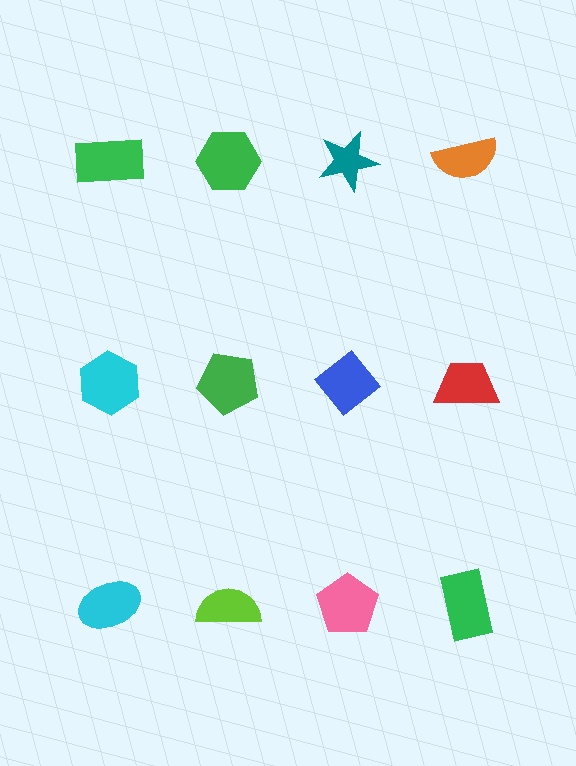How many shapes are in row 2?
4 shapes.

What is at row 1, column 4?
An orange semicircle.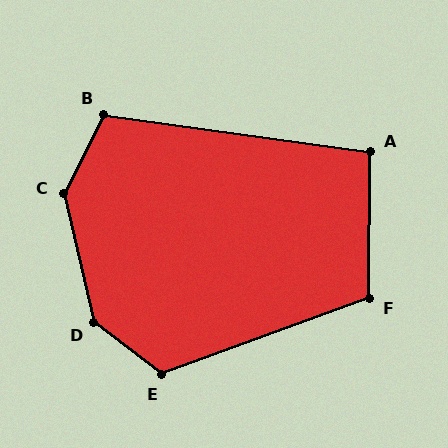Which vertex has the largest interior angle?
D, at approximately 141 degrees.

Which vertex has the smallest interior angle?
A, at approximately 98 degrees.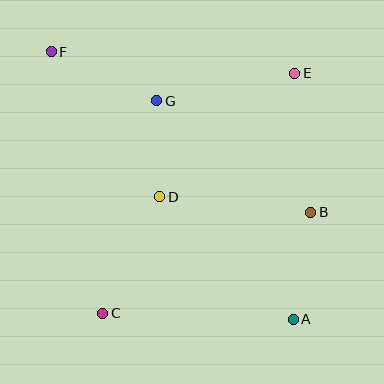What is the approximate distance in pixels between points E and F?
The distance between E and F is approximately 244 pixels.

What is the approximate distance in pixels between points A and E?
The distance between A and E is approximately 246 pixels.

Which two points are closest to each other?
Points D and G are closest to each other.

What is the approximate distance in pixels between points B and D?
The distance between B and D is approximately 152 pixels.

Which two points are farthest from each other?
Points A and F are farthest from each other.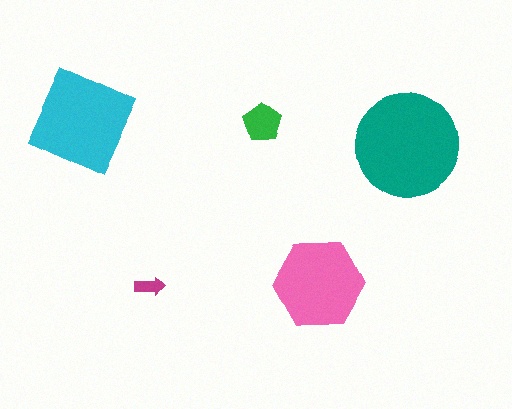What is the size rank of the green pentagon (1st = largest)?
4th.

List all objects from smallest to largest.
The magenta arrow, the green pentagon, the pink hexagon, the cyan diamond, the teal circle.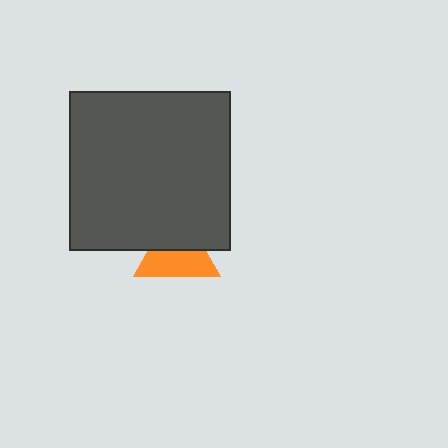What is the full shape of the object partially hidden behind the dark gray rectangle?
The partially hidden object is an orange triangle.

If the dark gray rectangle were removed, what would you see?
You would see the complete orange triangle.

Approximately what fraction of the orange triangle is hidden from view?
Roughly 44% of the orange triangle is hidden behind the dark gray rectangle.